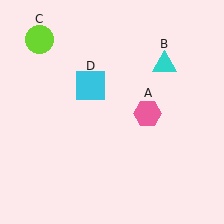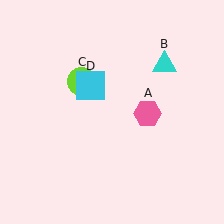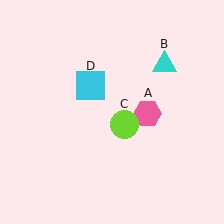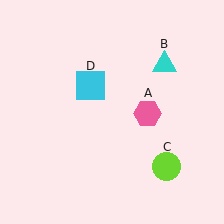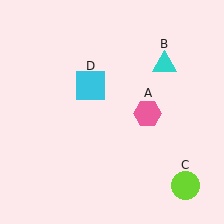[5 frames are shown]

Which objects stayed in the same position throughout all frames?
Pink hexagon (object A) and cyan triangle (object B) and cyan square (object D) remained stationary.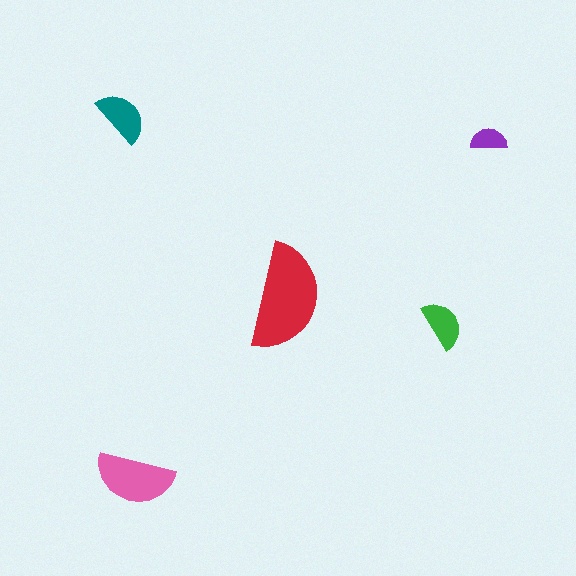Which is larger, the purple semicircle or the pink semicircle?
The pink one.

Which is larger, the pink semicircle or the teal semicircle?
The pink one.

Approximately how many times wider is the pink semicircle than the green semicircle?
About 1.5 times wider.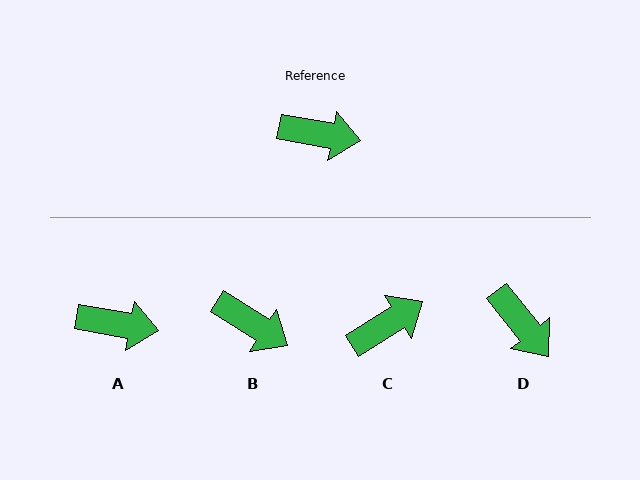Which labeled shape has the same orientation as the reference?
A.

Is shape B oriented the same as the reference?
No, it is off by about 22 degrees.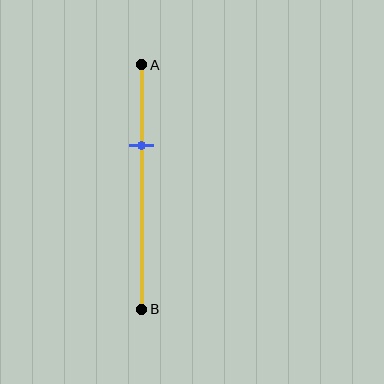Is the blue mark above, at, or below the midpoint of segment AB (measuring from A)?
The blue mark is above the midpoint of segment AB.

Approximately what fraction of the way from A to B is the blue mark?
The blue mark is approximately 35% of the way from A to B.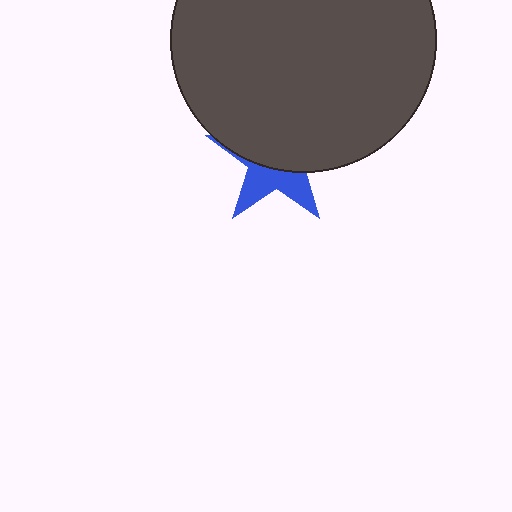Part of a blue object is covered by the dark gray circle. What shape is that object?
It is a star.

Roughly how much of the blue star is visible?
A small part of it is visible (roughly 38%).